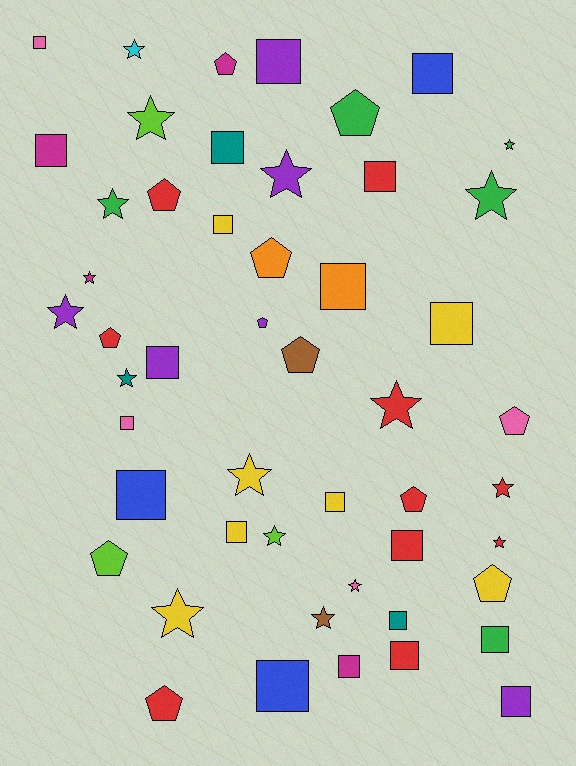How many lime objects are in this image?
There are 3 lime objects.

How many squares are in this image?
There are 21 squares.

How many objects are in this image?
There are 50 objects.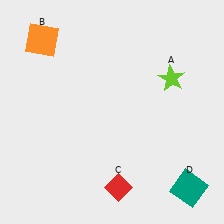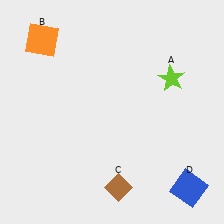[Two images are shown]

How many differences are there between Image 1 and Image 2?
There are 2 differences between the two images.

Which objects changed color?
C changed from red to brown. D changed from teal to blue.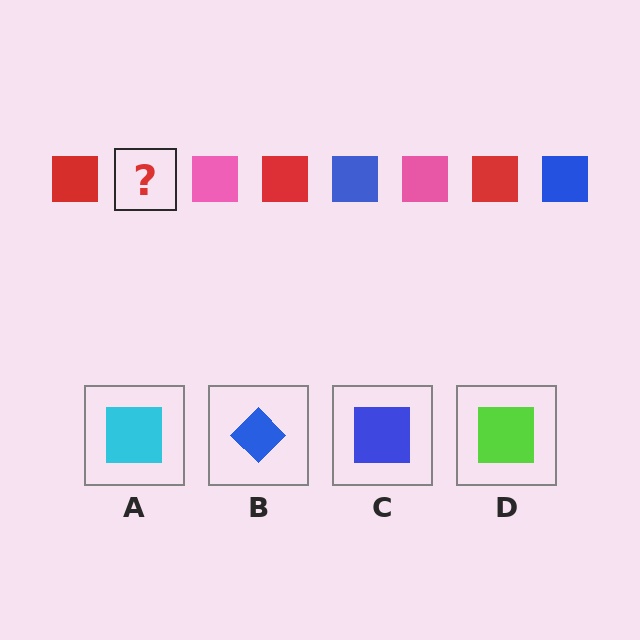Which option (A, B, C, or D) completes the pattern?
C.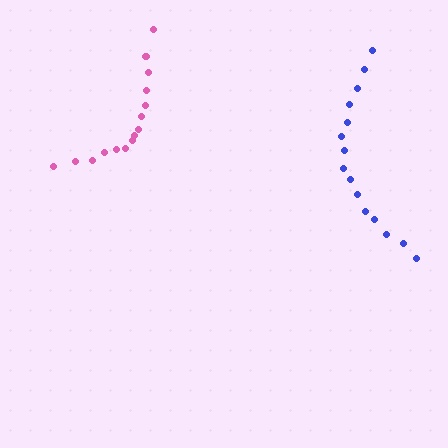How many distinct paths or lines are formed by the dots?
There are 2 distinct paths.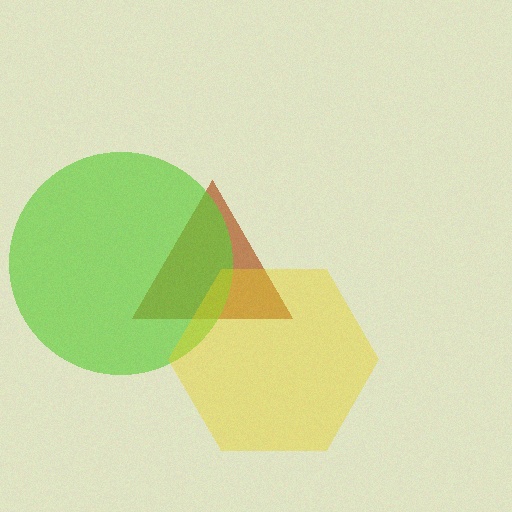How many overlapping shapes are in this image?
There are 3 overlapping shapes in the image.